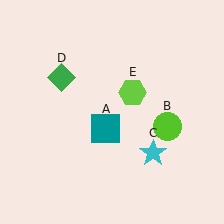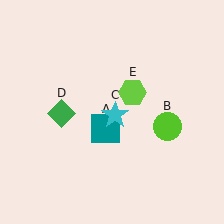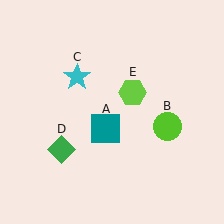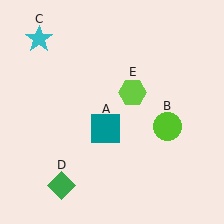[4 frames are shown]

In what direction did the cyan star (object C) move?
The cyan star (object C) moved up and to the left.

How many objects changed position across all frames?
2 objects changed position: cyan star (object C), green diamond (object D).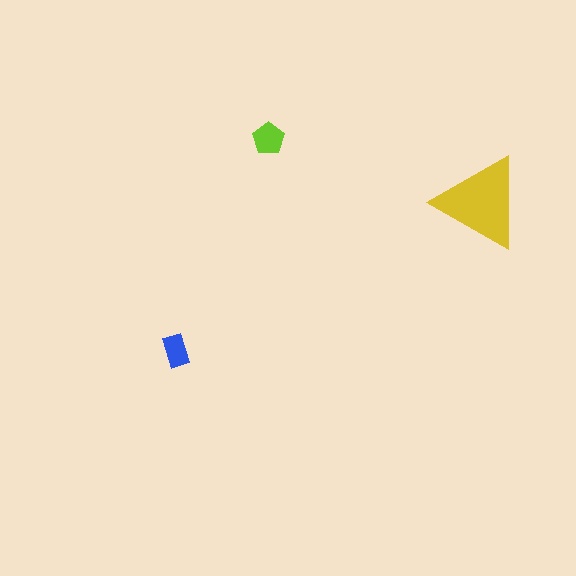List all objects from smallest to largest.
The blue rectangle, the lime pentagon, the yellow triangle.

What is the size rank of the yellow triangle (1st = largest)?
1st.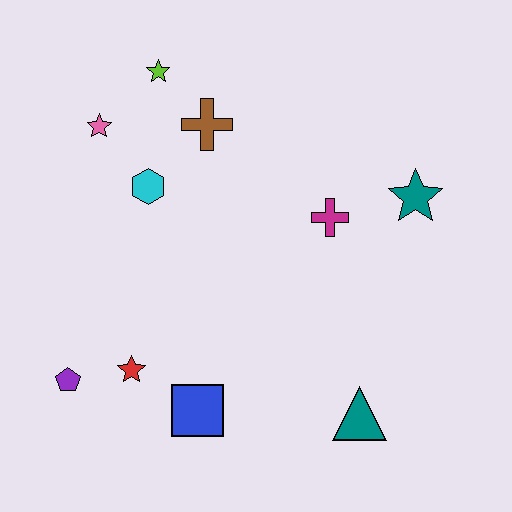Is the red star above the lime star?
No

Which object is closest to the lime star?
The brown cross is closest to the lime star.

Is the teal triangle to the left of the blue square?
No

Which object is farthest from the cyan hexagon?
The teal triangle is farthest from the cyan hexagon.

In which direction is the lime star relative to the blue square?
The lime star is above the blue square.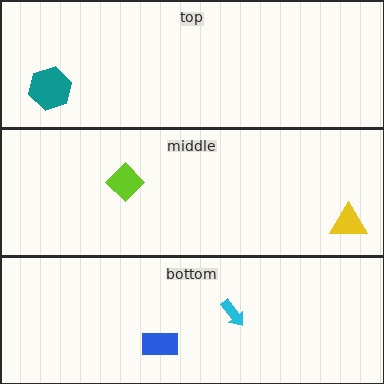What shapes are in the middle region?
The yellow triangle, the lime diamond.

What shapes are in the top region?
The teal hexagon.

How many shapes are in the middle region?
2.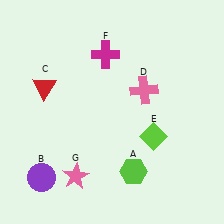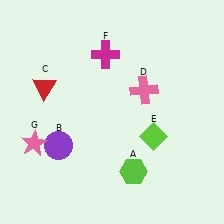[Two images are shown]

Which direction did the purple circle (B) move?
The purple circle (B) moved up.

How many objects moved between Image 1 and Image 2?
2 objects moved between the two images.